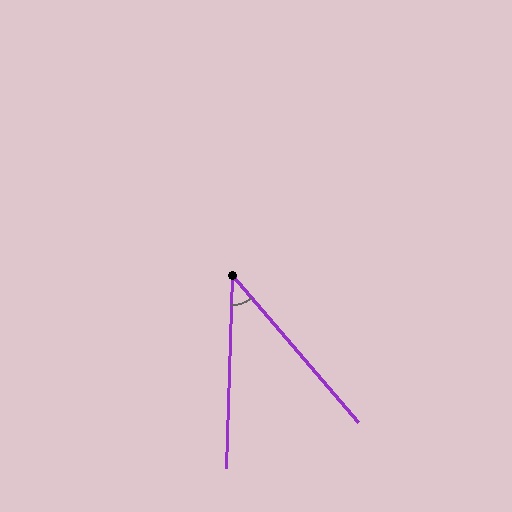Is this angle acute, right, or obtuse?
It is acute.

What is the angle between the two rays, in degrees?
Approximately 42 degrees.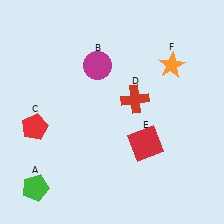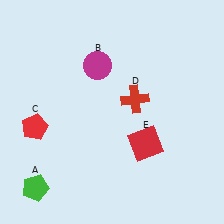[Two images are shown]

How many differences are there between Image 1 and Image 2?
There is 1 difference between the two images.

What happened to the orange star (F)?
The orange star (F) was removed in Image 2. It was in the top-right area of Image 1.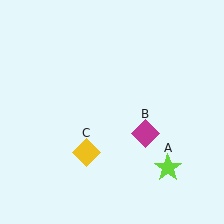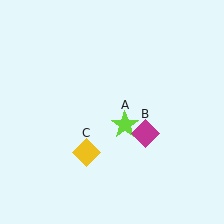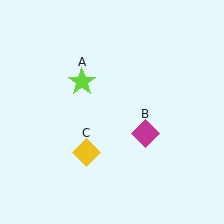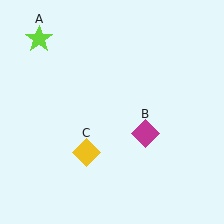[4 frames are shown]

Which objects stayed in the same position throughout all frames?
Magenta diamond (object B) and yellow diamond (object C) remained stationary.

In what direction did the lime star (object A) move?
The lime star (object A) moved up and to the left.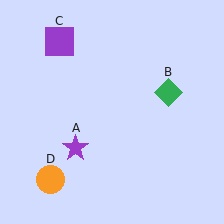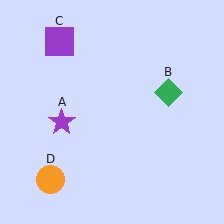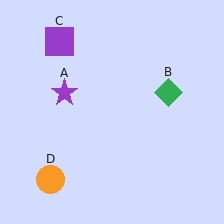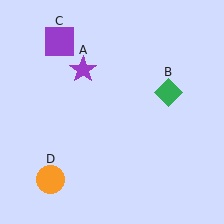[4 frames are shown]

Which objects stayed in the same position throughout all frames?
Green diamond (object B) and purple square (object C) and orange circle (object D) remained stationary.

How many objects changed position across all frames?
1 object changed position: purple star (object A).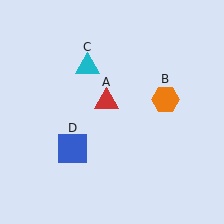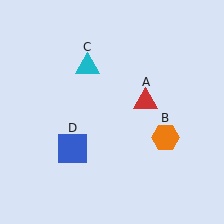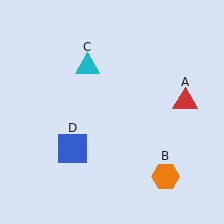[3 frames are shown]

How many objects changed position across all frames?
2 objects changed position: red triangle (object A), orange hexagon (object B).